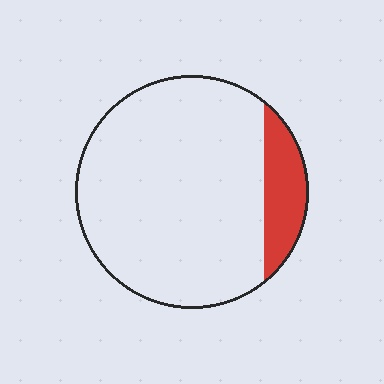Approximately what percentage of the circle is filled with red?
Approximately 15%.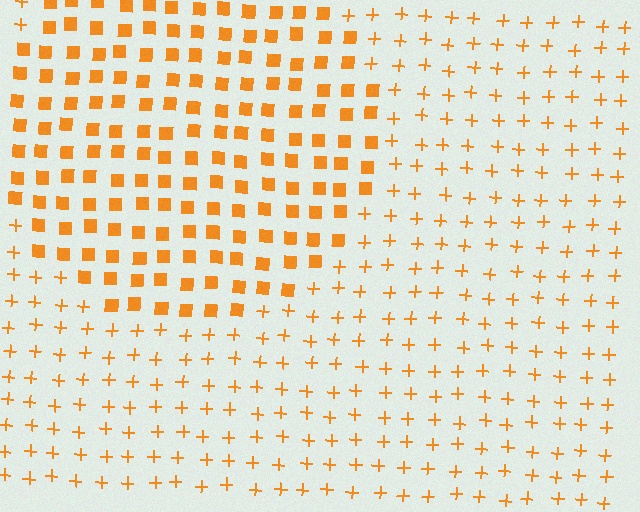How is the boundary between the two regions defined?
The boundary is defined by a change in element shape: squares inside vs. plus signs outside. All elements share the same color and spacing.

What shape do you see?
I see a circle.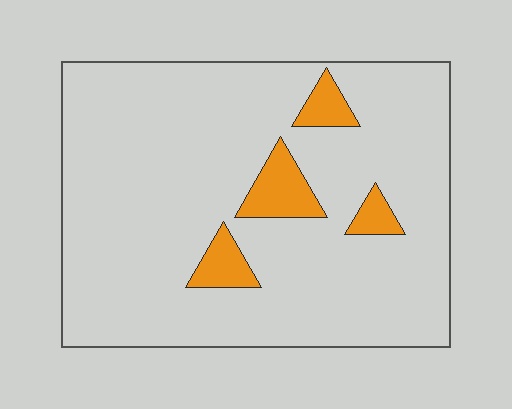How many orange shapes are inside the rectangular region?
4.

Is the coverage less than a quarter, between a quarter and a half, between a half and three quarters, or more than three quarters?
Less than a quarter.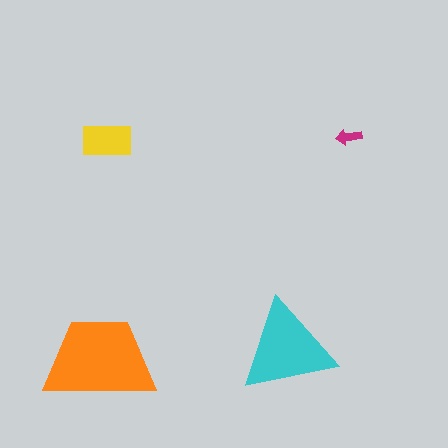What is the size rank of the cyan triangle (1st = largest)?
2nd.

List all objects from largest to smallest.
The orange trapezoid, the cyan triangle, the yellow rectangle, the magenta arrow.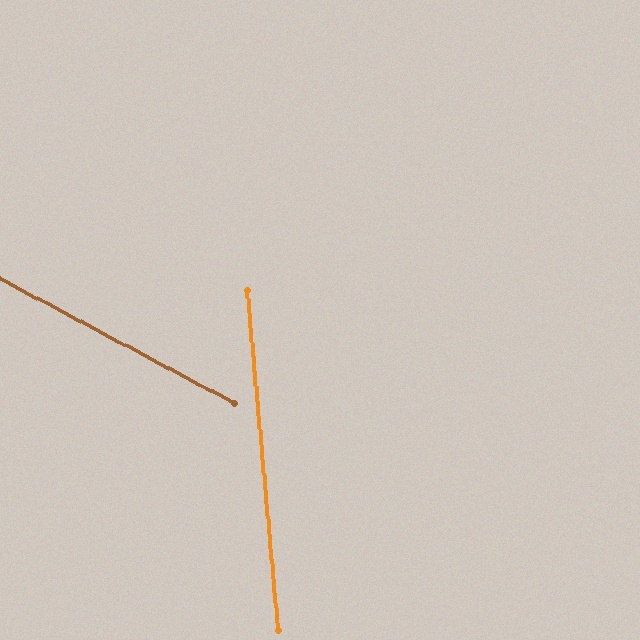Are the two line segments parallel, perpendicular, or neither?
Neither parallel nor perpendicular — they differ by about 57°.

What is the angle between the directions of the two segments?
Approximately 57 degrees.